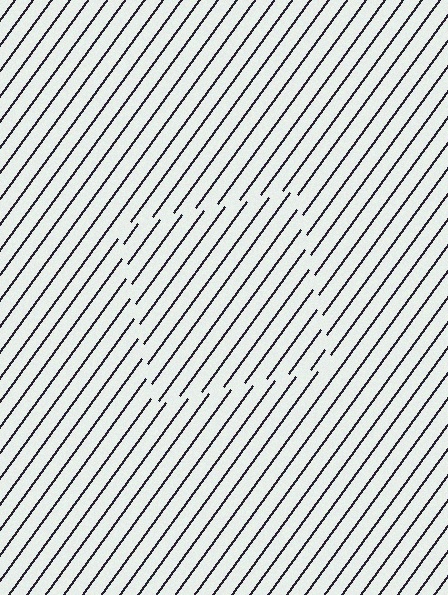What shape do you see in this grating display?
An illusory square. The interior of the shape contains the same grating, shifted by half a period — the contour is defined by the phase discontinuity where line-ends from the inner and outer gratings abut.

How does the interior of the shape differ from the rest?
The interior of the shape contains the same grating, shifted by half a period — the contour is defined by the phase discontinuity where line-ends from the inner and outer gratings abut.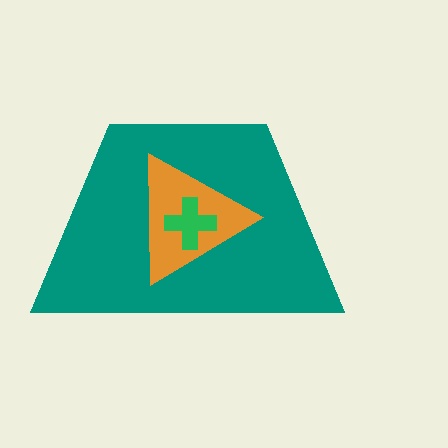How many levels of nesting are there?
3.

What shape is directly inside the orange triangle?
The green cross.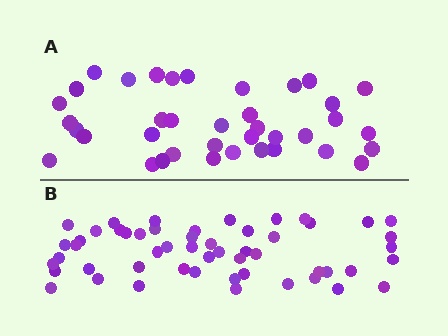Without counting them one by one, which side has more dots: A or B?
Region B (the bottom region) has more dots.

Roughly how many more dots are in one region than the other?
Region B has approximately 15 more dots than region A.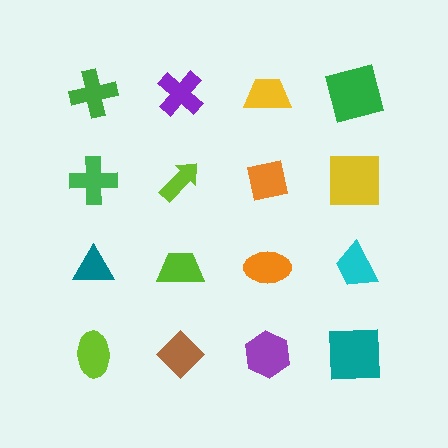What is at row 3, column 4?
A cyan trapezoid.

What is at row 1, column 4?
A green square.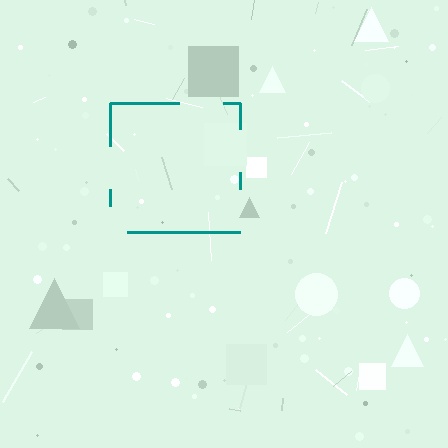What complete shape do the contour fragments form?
The contour fragments form a square.